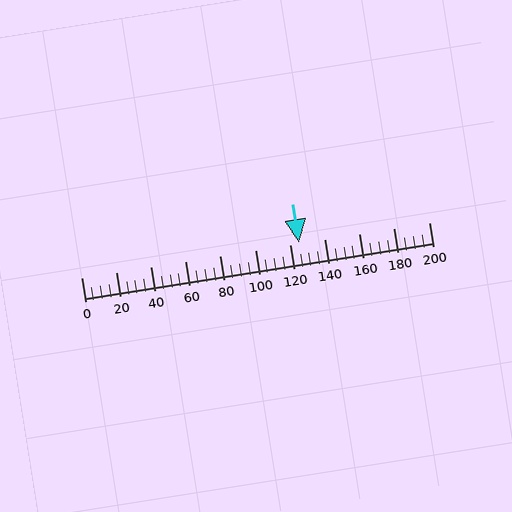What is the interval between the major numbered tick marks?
The major tick marks are spaced 20 units apart.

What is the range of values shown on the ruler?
The ruler shows values from 0 to 200.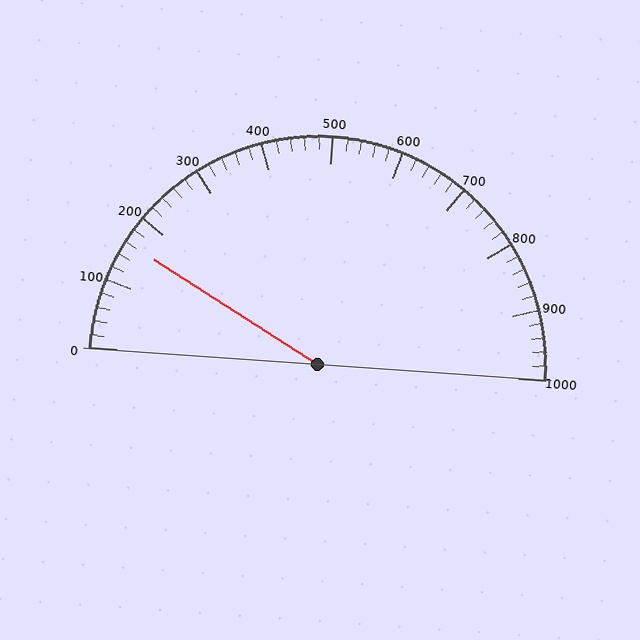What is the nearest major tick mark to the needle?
The nearest major tick mark is 200.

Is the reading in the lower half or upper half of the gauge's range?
The reading is in the lower half of the range (0 to 1000).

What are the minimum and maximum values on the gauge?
The gauge ranges from 0 to 1000.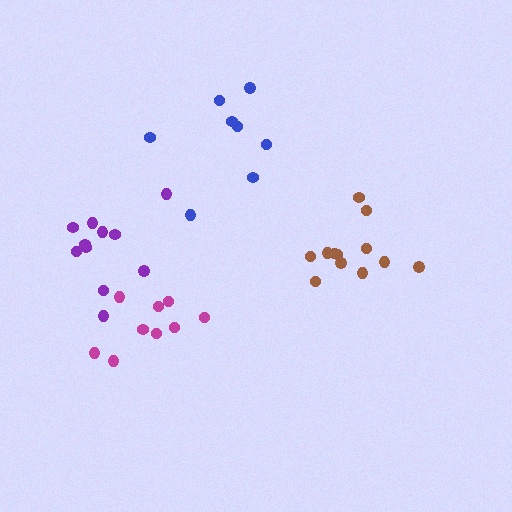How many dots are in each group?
Group 1: 11 dots, Group 2: 8 dots, Group 3: 12 dots, Group 4: 9 dots (40 total).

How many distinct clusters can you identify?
There are 4 distinct clusters.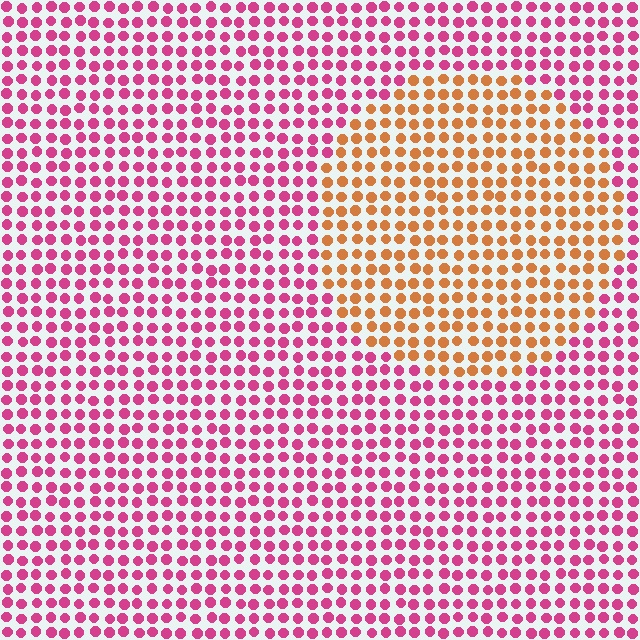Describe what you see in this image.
The image is filled with small magenta elements in a uniform arrangement. A circle-shaped region is visible where the elements are tinted to a slightly different hue, forming a subtle color boundary.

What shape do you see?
I see a circle.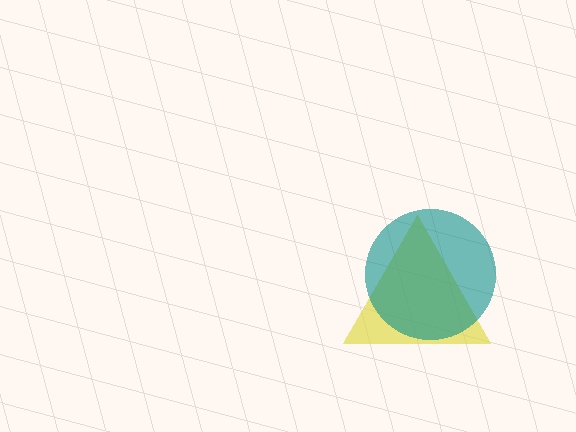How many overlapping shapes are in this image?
There are 2 overlapping shapes in the image.